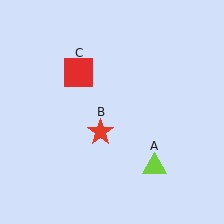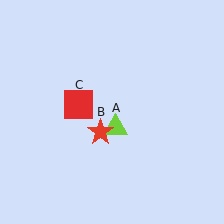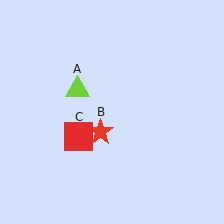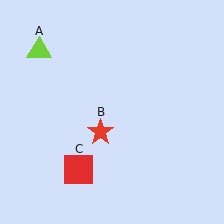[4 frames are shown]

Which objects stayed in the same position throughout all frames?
Red star (object B) remained stationary.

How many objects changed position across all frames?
2 objects changed position: lime triangle (object A), red square (object C).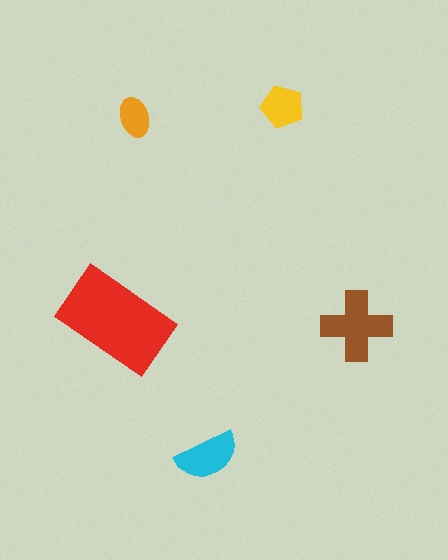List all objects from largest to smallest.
The red rectangle, the brown cross, the cyan semicircle, the yellow pentagon, the orange ellipse.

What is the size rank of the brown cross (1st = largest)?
2nd.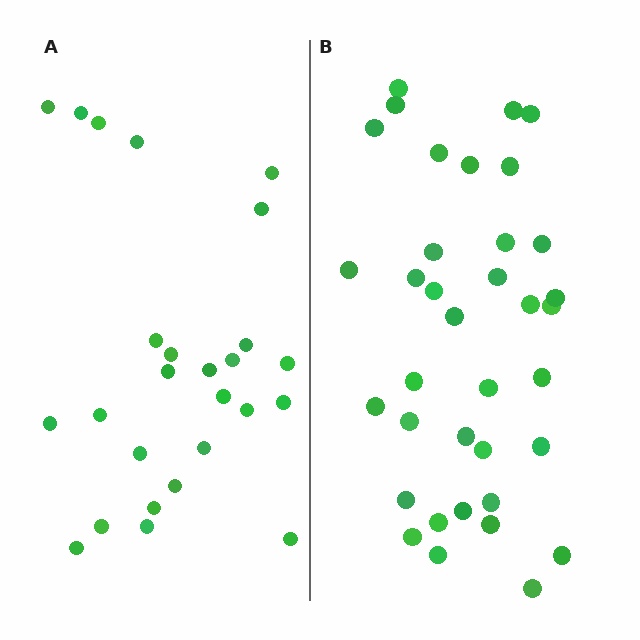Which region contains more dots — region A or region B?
Region B (the right region) has more dots.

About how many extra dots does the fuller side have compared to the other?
Region B has roughly 10 or so more dots than region A.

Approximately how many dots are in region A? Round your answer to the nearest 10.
About 30 dots. (The exact count is 26, which rounds to 30.)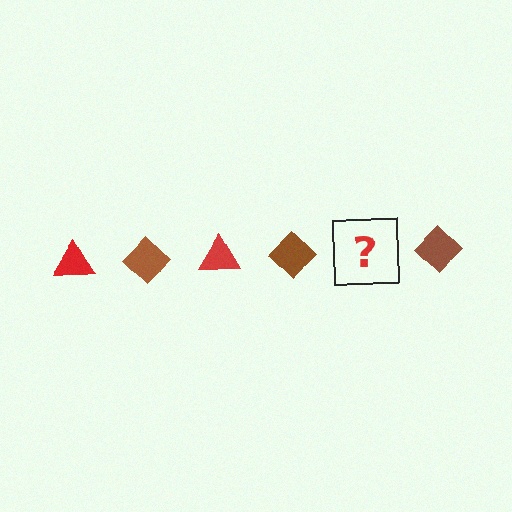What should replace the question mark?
The question mark should be replaced with a red triangle.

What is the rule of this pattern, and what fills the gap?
The rule is that the pattern alternates between red triangle and brown diamond. The gap should be filled with a red triangle.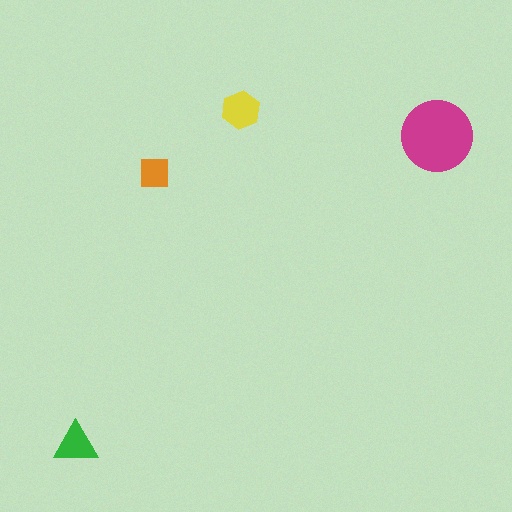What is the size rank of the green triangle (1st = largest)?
3rd.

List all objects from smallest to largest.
The orange square, the green triangle, the yellow hexagon, the magenta circle.